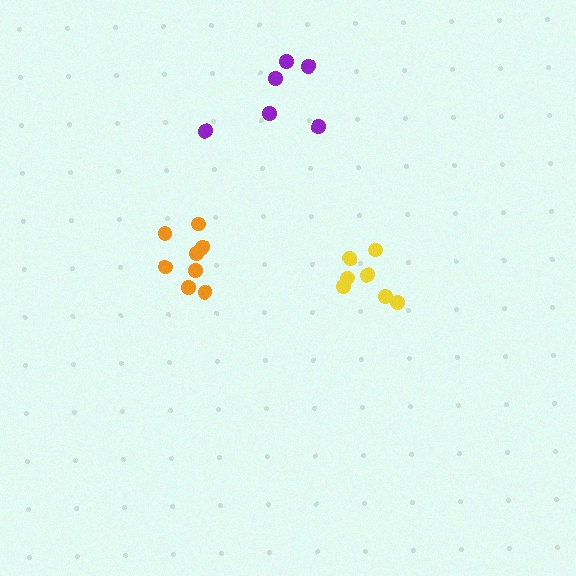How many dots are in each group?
Group 1: 7 dots, Group 2: 8 dots, Group 3: 6 dots (21 total).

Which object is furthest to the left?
The orange cluster is leftmost.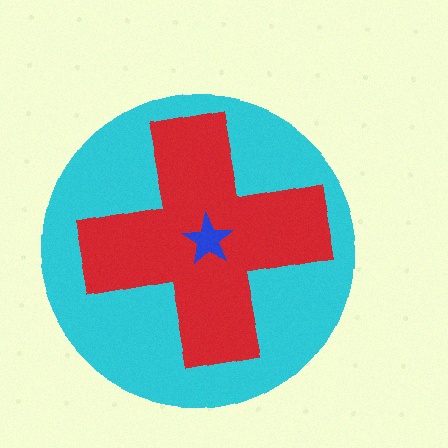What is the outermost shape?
The cyan circle.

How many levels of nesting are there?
3.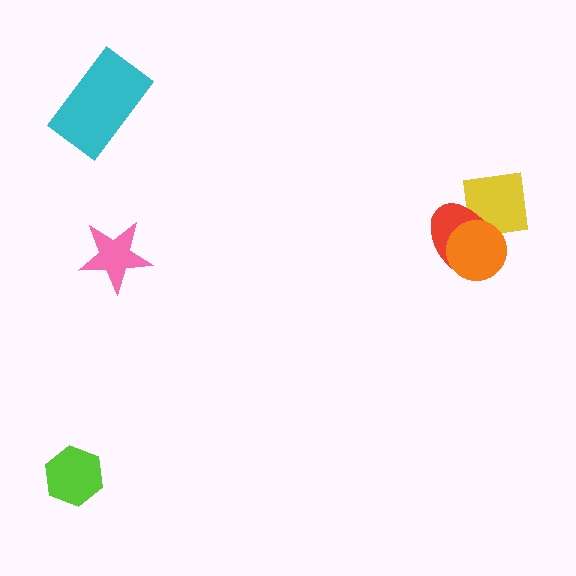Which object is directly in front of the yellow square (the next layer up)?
The red ellipse is directly in front of the yellow square.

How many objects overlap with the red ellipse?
2 objects overlap with the red ellipse.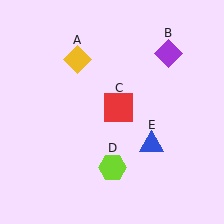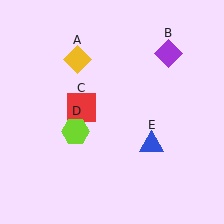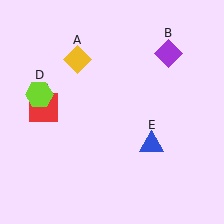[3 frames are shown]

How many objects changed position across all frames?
2 objects changed position: red square (object C), lime hexagon (object D).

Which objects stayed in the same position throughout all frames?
Yellow diamond (object A) and purple diamond (object B) and blue triangle (object E) remained stationary.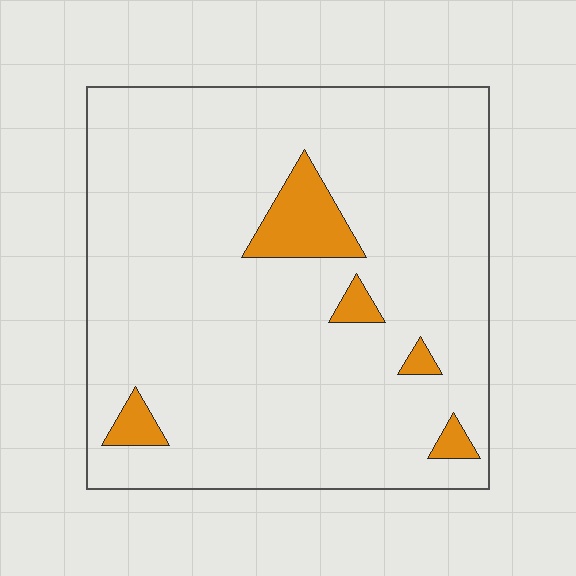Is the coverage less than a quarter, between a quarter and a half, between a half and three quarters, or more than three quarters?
Less than a quarter.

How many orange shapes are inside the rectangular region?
5.